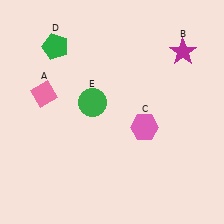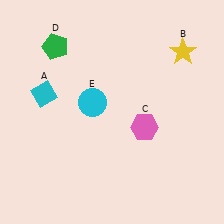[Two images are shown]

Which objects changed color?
A changed from pink to cyan. B changed from magenta to yellow. E changed from green to cyan.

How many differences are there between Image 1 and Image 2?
There are 3 differences between the two images.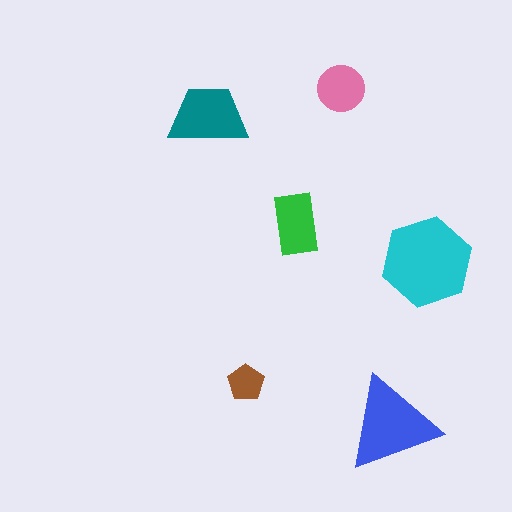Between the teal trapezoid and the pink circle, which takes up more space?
The teal trapezoid.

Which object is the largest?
The cyan hexagon.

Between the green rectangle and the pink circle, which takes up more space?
The green rectangle.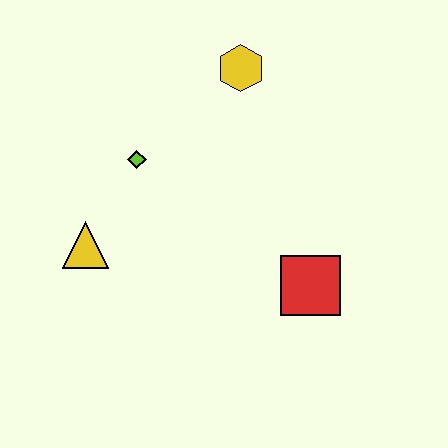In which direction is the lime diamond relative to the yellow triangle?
The lime diamond is above the yellow triangle.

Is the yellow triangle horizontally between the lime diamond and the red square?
No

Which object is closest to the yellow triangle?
The lime diamond is closest to the yellow triangle.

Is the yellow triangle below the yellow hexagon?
Yes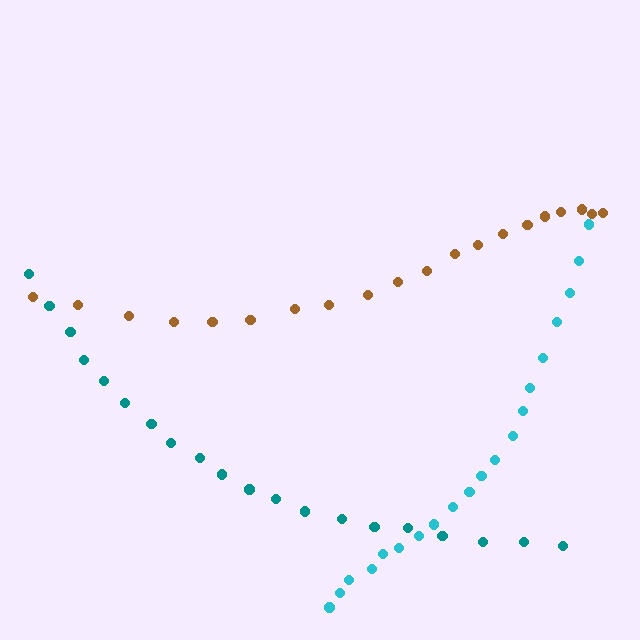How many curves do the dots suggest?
There are 3 distinct paths.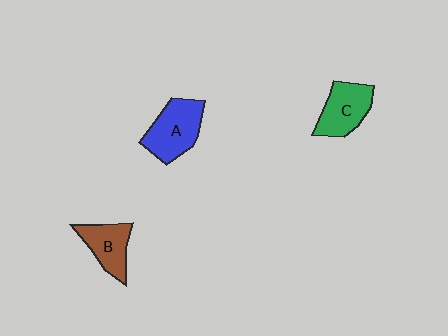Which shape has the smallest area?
Shape B (brown).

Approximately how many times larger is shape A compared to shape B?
Approximately 1.3 times.